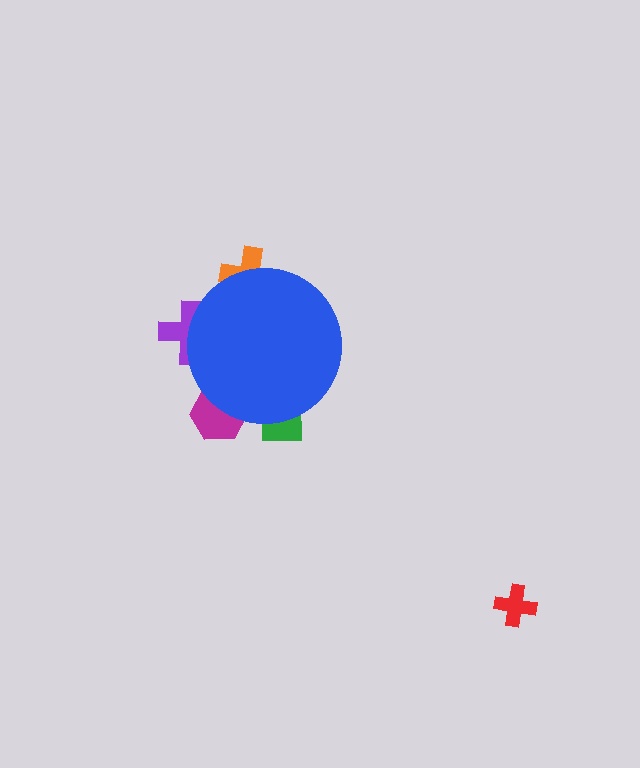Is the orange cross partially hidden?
Yes, the orange cross is partially hidden behind the blue circle.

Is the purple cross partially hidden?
Yes, the purple cross is partially hidden behind the blue circle.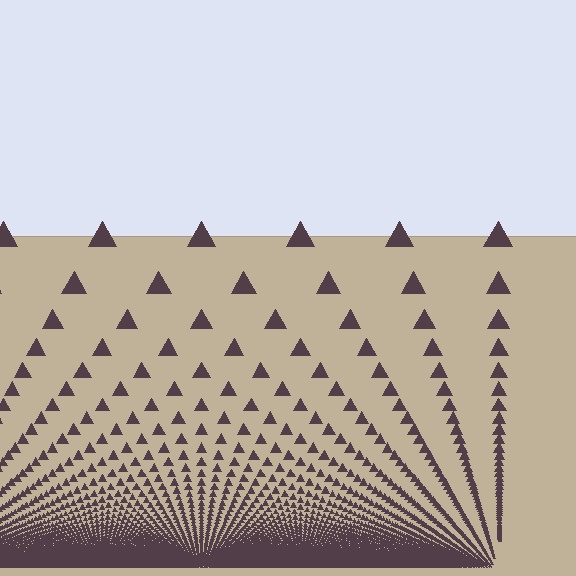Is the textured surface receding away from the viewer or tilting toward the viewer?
The surface appears to tilt toward the viewer. Texture elements get larger and sparser toward the top.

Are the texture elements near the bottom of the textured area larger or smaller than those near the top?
Smaller. The gradient is inverted — elements near the bottom are smaller and denser.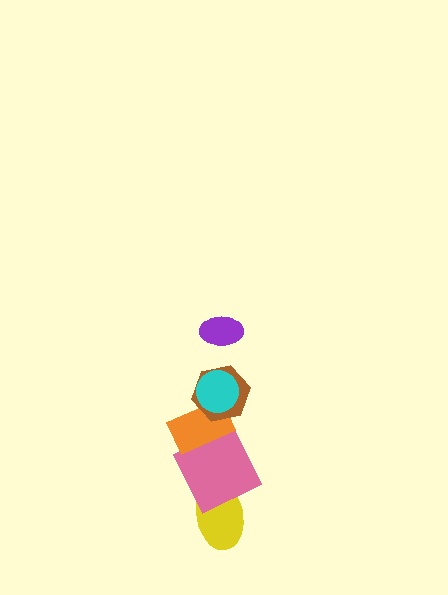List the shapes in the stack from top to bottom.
From top to bottom: the purple ellipse, the cyan circle, the brown hexagon, the orange rectangle, the pink square, the yellow ellipse.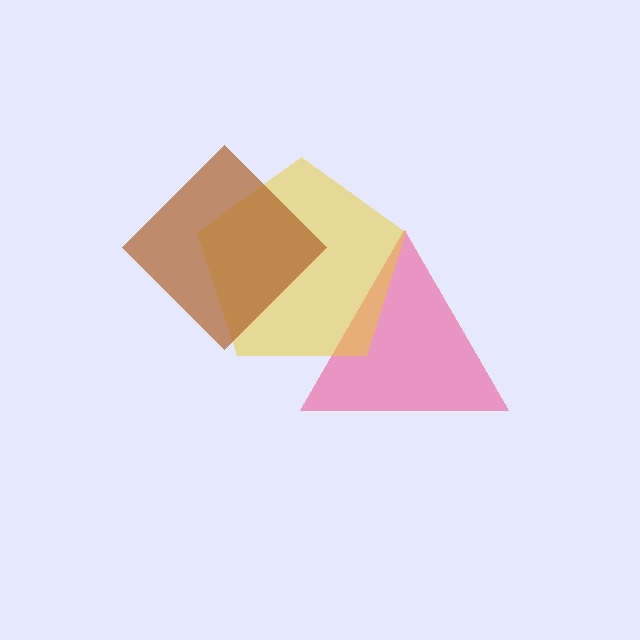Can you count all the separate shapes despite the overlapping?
Yes, there are 3 separate shapes.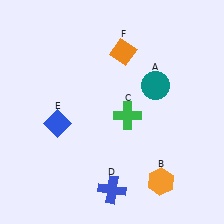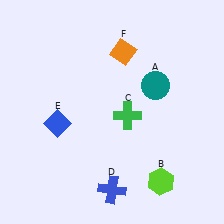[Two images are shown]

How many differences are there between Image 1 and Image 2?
There is 1 difference between the two images.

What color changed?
The hexagon (B) changed from orange in Image 1 to lime in Image 2.